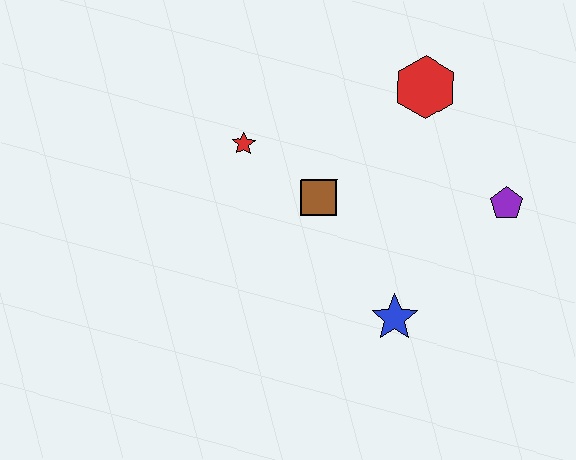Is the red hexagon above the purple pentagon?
Yes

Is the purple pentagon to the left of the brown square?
No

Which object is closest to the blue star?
The brown square is closest to the blue star.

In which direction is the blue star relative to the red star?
The blue star is below the red star.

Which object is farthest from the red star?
The purple pentagon is farthest from the red star.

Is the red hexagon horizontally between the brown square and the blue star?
No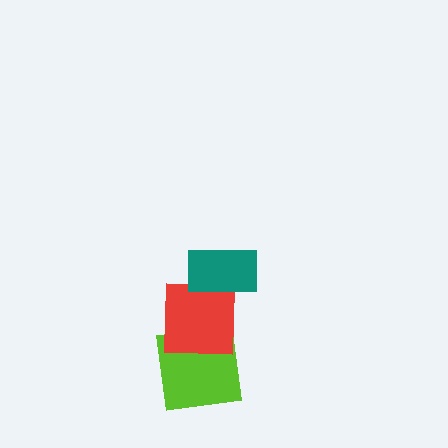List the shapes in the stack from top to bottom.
From top to bottom: the teal rectangle, the red square, the lime square.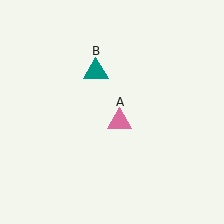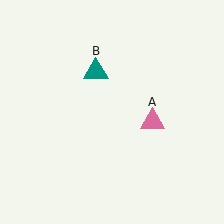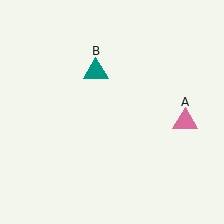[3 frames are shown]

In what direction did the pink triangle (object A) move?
The pink triangle (object A) moved right.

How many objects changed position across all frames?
1 object changed position: pink triangle (object A).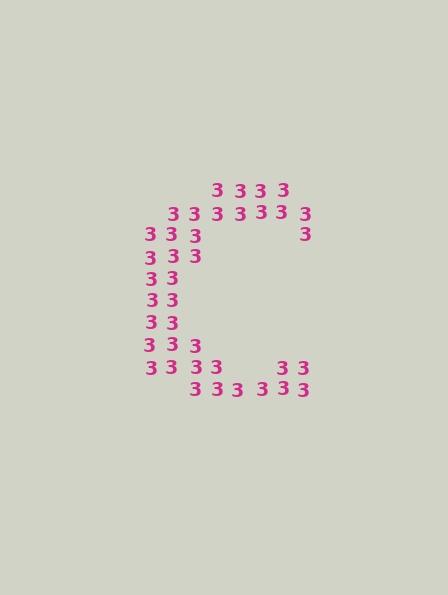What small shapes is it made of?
It is made of small digit 3's.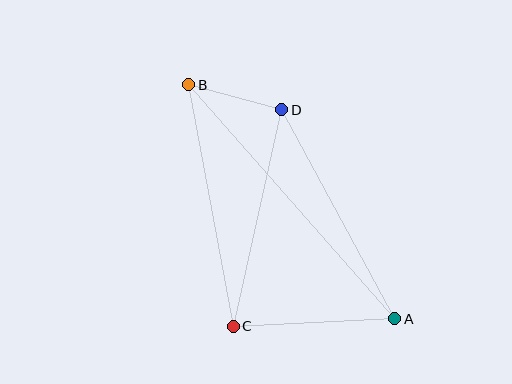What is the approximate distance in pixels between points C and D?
The distance between C and D is approximately 222 pixels.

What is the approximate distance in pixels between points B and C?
The distance between B and C is approximately 246 pixels.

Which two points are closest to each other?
Points B and D are closest to each other.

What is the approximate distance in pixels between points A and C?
The distance between A and C is approximately 161 pixels.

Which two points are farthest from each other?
Points A and B are farthest from each other.